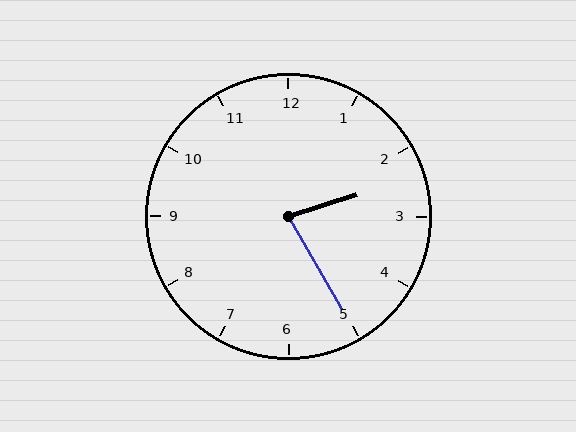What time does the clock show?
2:25.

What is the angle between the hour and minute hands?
Approximately 78 degrees.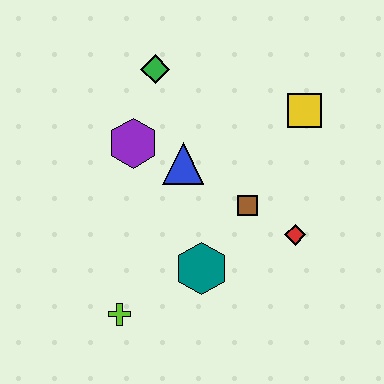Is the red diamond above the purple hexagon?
No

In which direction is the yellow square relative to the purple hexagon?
The yellow square is to the right of the purple hexagon.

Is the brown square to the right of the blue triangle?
Yes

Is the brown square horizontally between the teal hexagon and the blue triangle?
No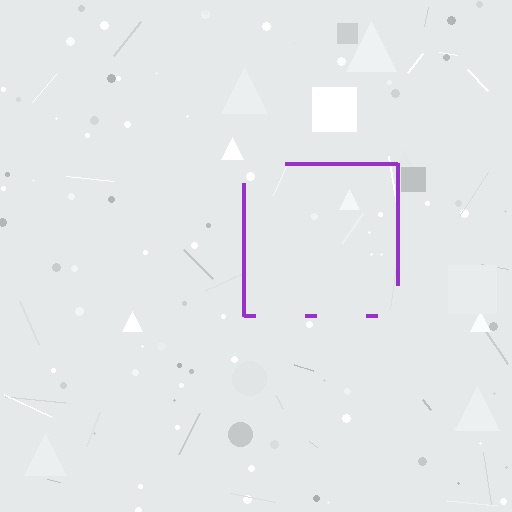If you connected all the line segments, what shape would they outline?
They would outline a square.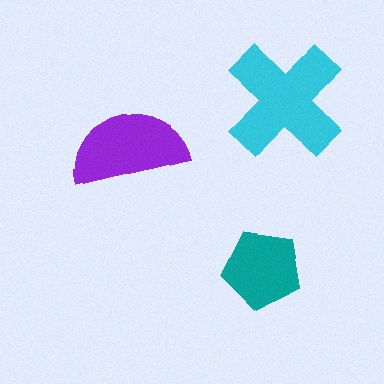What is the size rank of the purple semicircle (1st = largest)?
2nd.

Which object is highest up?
The cyan cross is topmost.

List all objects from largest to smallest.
The cyan cross, the purple semicircle, the teal pentagon.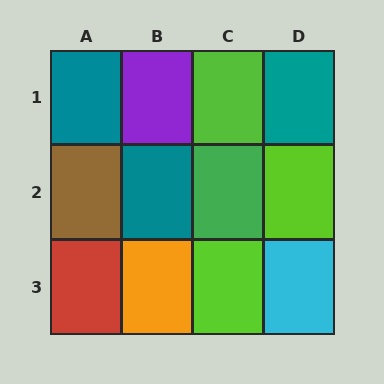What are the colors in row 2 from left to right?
Brown, teal, green, lime.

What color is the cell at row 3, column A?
Red.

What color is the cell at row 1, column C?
Lime.